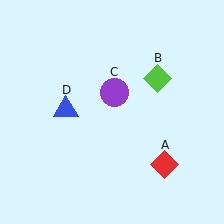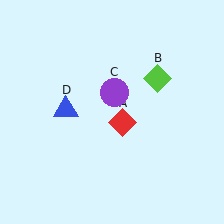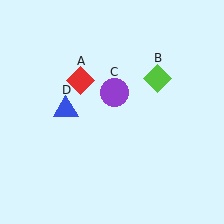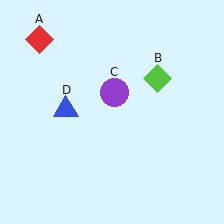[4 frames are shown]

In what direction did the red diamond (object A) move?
The red diamond (object A) moved up and to the left.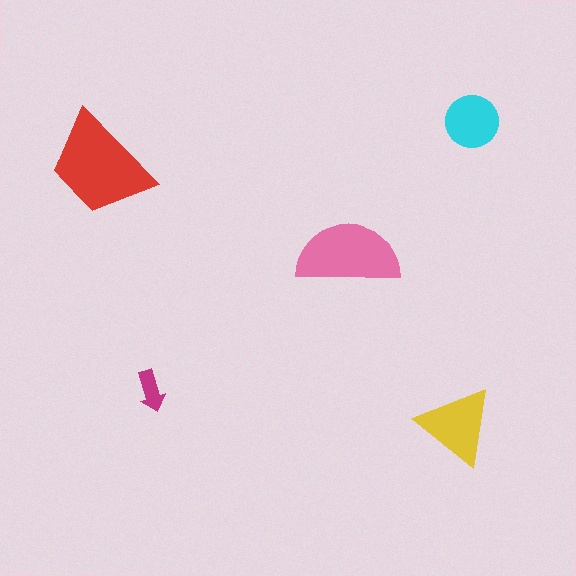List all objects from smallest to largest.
The magenta arrow, the cyan circle, the yellow triangle, the pink semicircle, the red trapezoid.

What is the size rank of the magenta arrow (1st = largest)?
5th.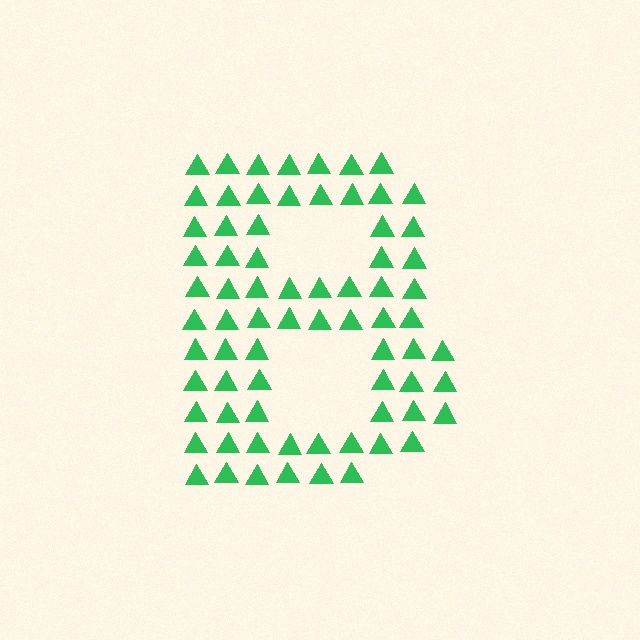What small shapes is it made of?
It is made of small triangles.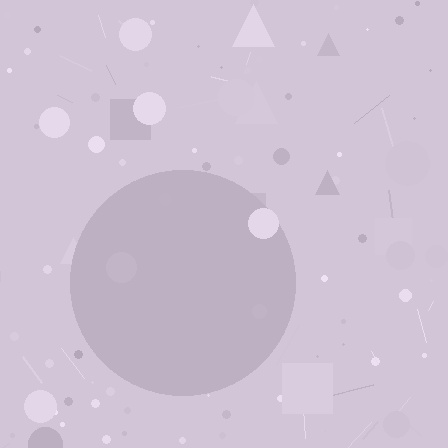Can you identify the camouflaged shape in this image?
The camouflaged shape is a circle.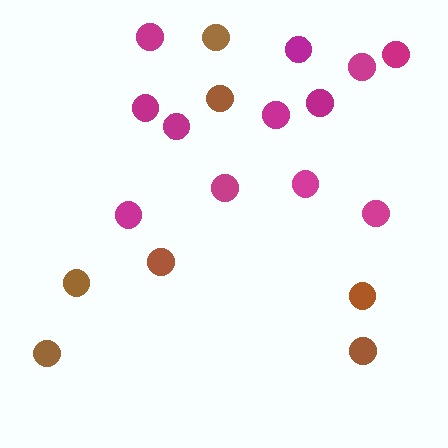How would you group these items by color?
There are 2 groups: one group of magenta circles (12) and one group of brown circles (7).